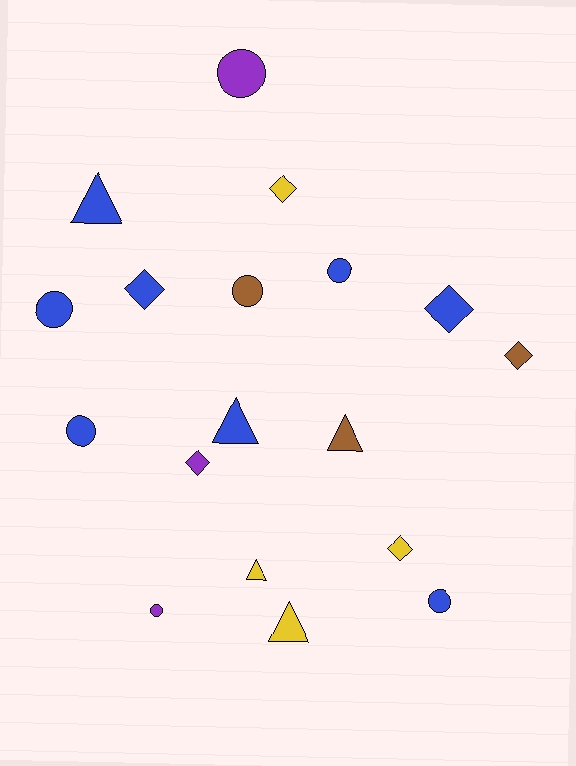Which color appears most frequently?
Blue, with 8 objects.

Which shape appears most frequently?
Circle, with 7 objects.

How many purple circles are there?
There are 2 purple circles.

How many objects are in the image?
There are 18 objects.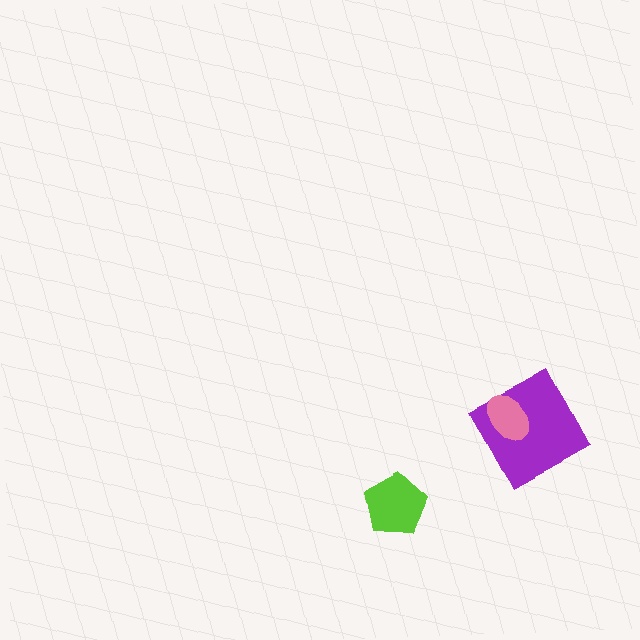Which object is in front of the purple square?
The pink ellipse is in front of the purple square.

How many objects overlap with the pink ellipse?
1 object overlaps with the pink ellipse.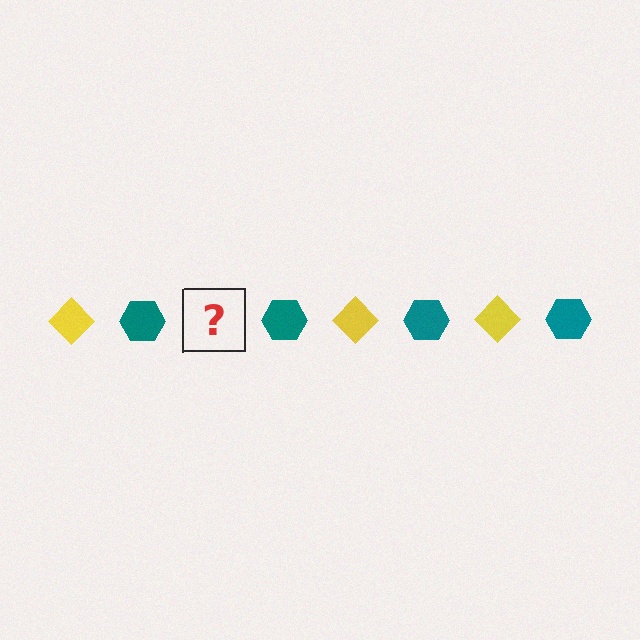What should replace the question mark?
The question mark should be replaced with a yellow diamond.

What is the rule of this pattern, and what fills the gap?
The rule is that the pattern alternates between yellow diamond and teal hexagon. The gap should be filled with a yellow diamond.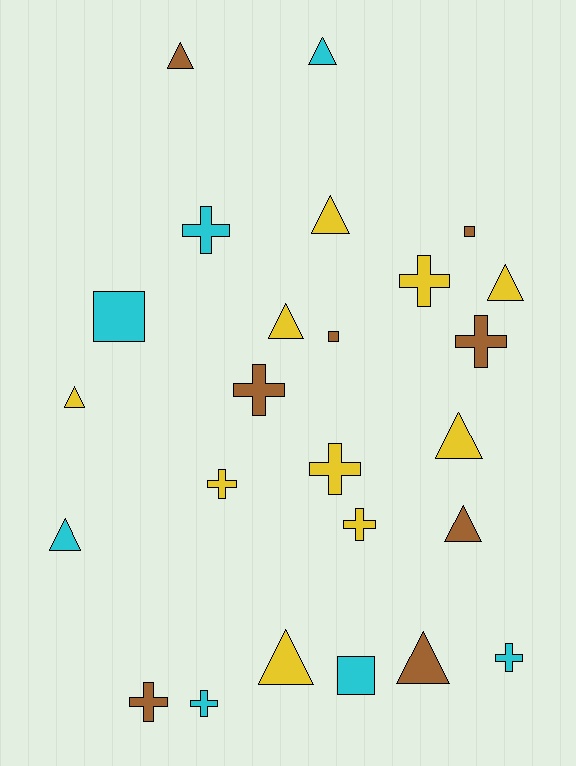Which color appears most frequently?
Yellow, with 10 objects.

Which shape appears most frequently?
Triangle, with 11 objects.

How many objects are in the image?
There are 25 objects.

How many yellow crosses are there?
There are 4 yellow crosses.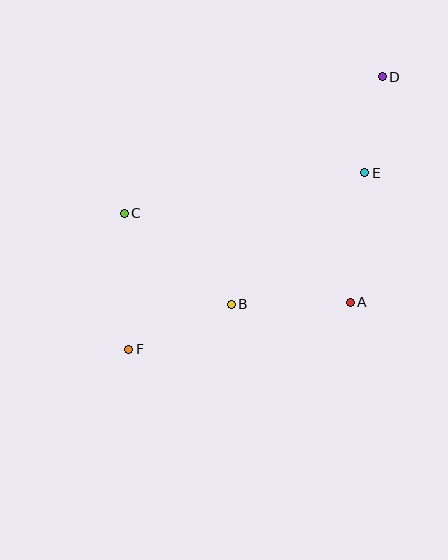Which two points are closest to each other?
Points D and E are closest to each other.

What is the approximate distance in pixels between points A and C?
The distance between A and C is approximately 243 pixels.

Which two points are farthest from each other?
Points D and F are farthest from each other.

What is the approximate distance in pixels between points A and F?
The distance between A and F is approximately 227 pixels.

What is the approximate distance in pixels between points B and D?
The distance between B and D is approximately 273 pixels.